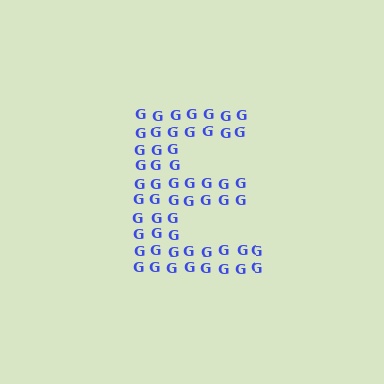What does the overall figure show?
The overall figure shows the letter E.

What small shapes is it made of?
It is made of small letter G's.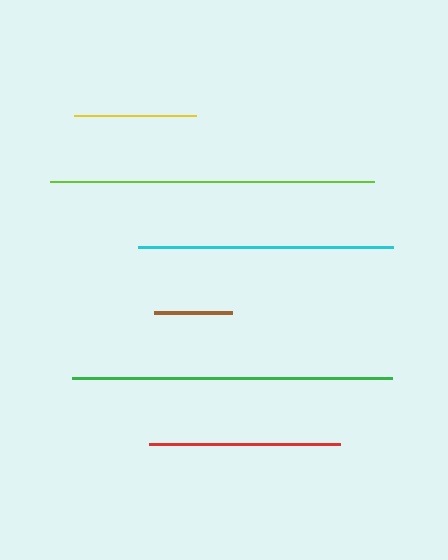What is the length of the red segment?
The red segment is approximately 192 pixels long.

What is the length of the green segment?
The green segment is approximately 319 pixels long.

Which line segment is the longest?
The lime line is the longest at approximately 324 pixels.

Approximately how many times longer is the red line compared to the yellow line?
The red line is approximately 1.6 times the length of the yellow line.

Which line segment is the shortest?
The brown line is the shortest at approximately 77 pixels.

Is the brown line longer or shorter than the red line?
The red line is longer than the brown line.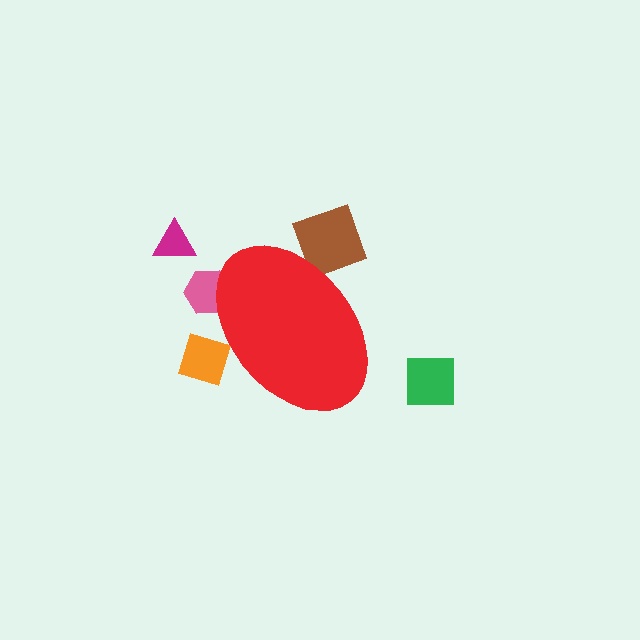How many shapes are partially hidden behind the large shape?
3 shapes are partially hidden.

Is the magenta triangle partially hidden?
No, the magenta triangle is fully visible.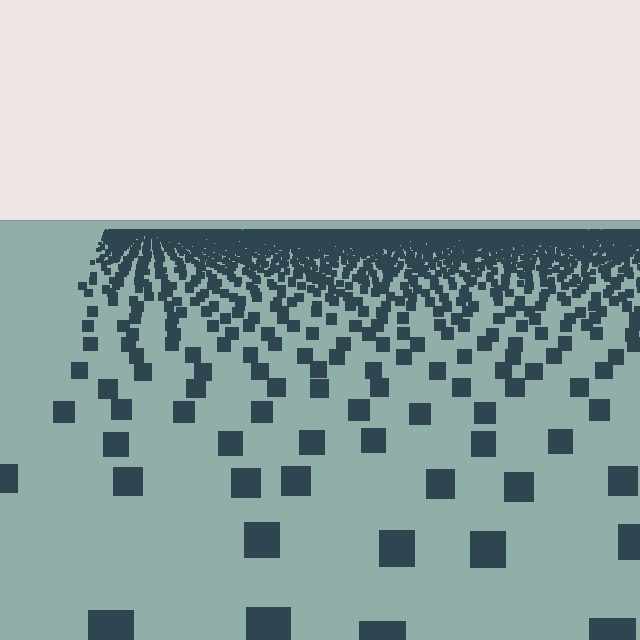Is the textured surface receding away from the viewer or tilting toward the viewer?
The surface is receding away from the viewer. Texture elements get smaller and denser toward the top.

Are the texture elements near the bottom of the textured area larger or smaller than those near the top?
Larger. Near the bottom, elements are closer to the viewer and appear at a bigger on-screen size.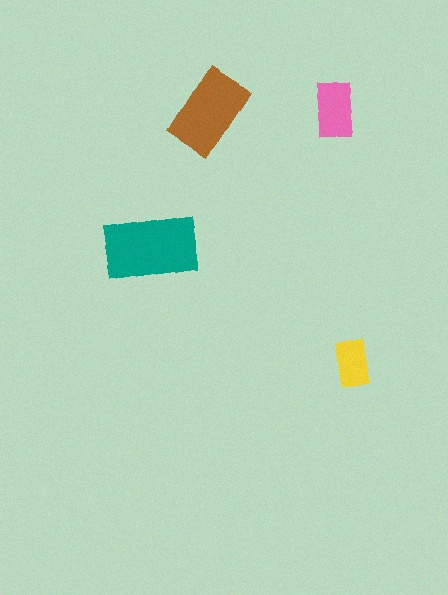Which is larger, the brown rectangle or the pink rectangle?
The brown one.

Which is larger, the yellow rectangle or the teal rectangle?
The teal one.